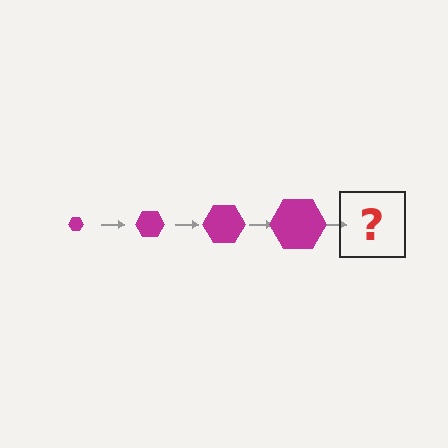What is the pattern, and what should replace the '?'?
The pattern is that the hexagon gets progressively larger each step. The '?' should be a magenta hexagon, larger than the previous one.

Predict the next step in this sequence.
The next step is a magenta hexagon, larger than the previous one.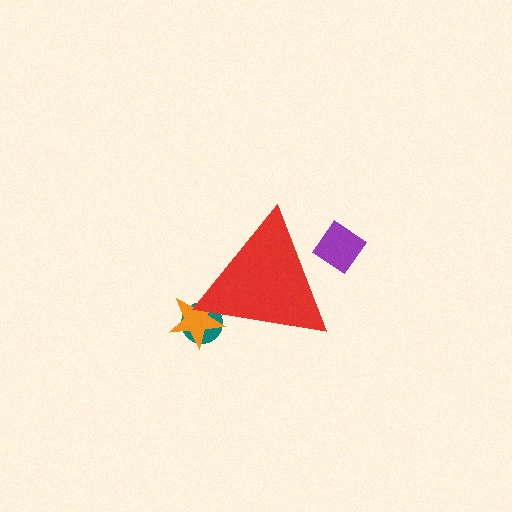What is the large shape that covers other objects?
A red triangle.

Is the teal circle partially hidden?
Yes, the teal circle is partially hidden behind the red triangle.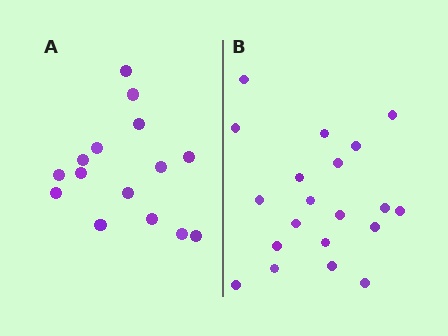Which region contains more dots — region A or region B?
Region B (the right region) has more dots.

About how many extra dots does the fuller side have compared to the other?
Region B has about 5 more dots than region A.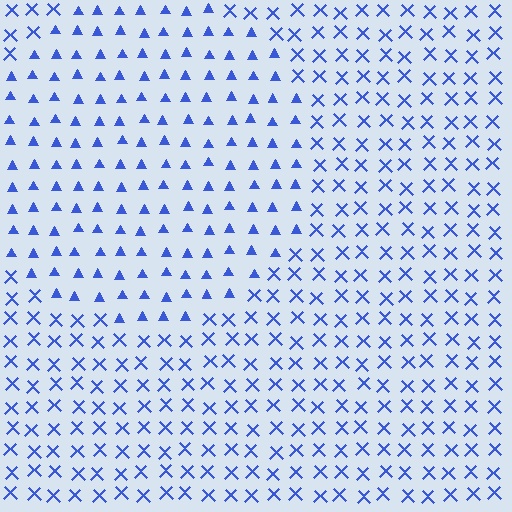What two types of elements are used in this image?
The image uses triangles inside the circle region and X marks outside it.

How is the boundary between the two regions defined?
The boundary is defined by a change in element shape: triangles inside vs. X marks outside. All elements share the same color and spacing.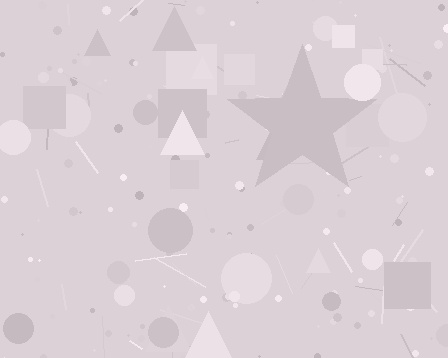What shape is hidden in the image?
A star is hidden in the image.